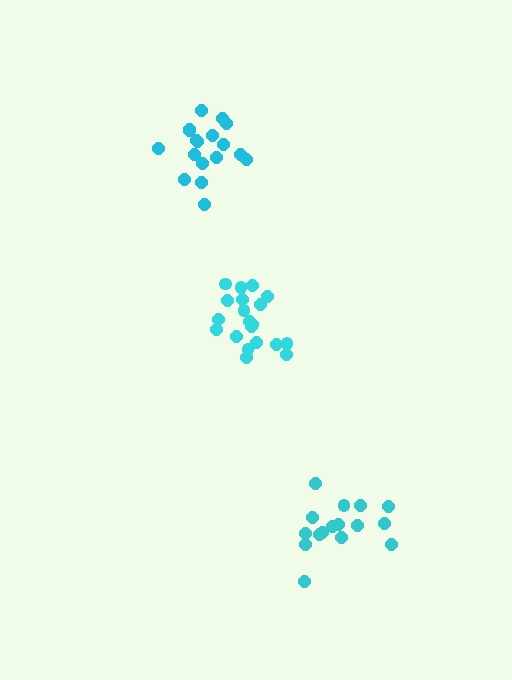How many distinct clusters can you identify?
There are 3 distinct clusters.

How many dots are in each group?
Group 1: 16 dots, Group 2: 20 dots, Group 3: 18 dots (54 total).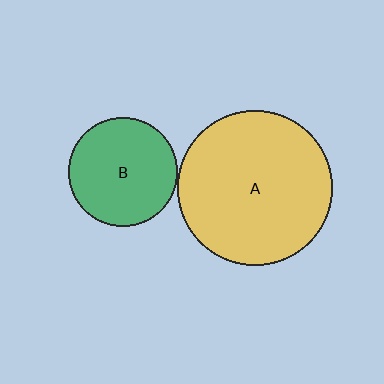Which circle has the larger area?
Circle A (yellow).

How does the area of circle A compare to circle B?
Approximately 2.0 times.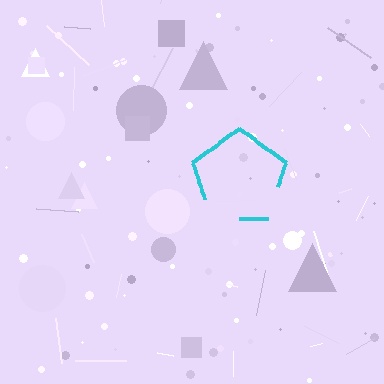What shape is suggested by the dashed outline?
The dashed outline suggests a pentagon.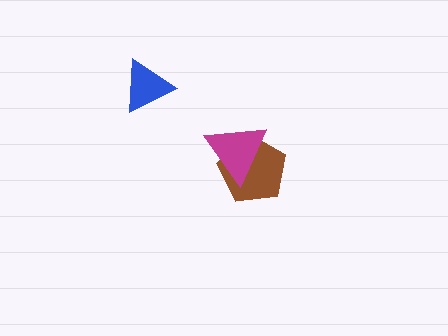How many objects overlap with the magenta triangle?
1 object overlaps with the magenta triangle.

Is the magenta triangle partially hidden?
No, no other shape covers it.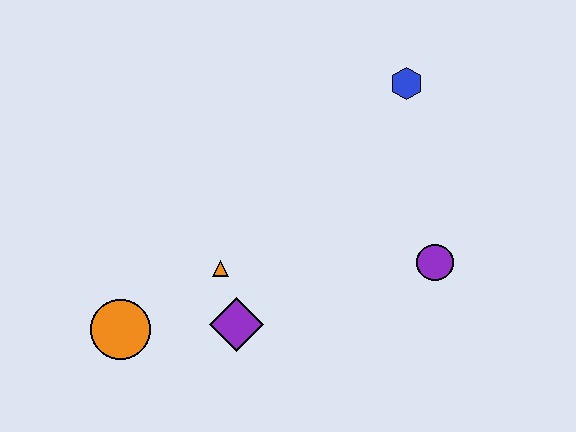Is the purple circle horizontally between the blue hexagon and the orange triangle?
No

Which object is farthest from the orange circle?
The blue hexagon is farthest from the orange circle.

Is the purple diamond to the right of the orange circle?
Yes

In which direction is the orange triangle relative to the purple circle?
The orange triangle is to the left of the purple circle.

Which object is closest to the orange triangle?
The purple diamond is closest to the orange triangle.